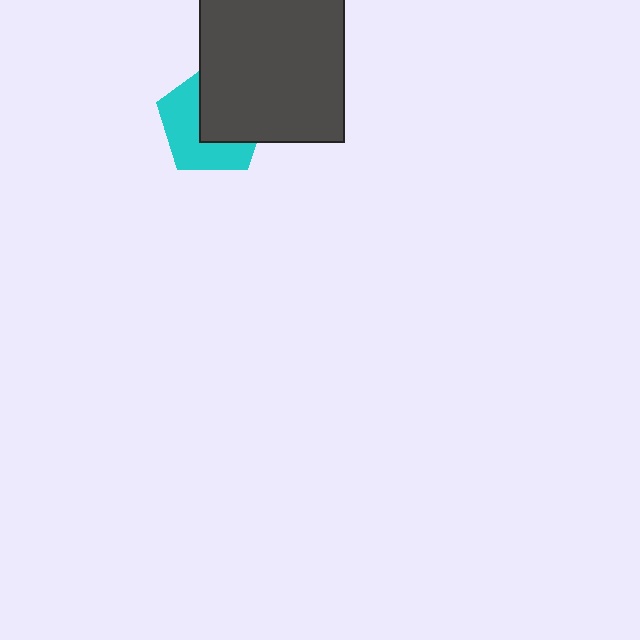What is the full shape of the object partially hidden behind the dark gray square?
The partially hidden object is a cyan pentagon.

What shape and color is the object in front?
The object in front is a dark gray square.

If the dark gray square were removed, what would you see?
You would see the complete cyan pentagon.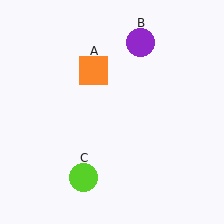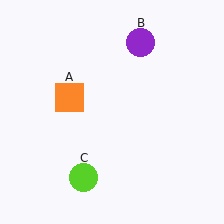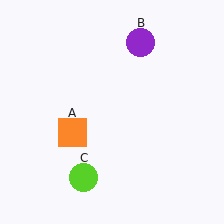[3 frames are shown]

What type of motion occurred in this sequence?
The orange square (object A) rotated counterclockwise around the center of the scene.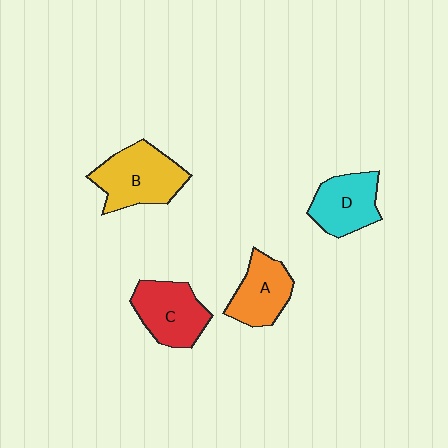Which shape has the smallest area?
Shape A (orange).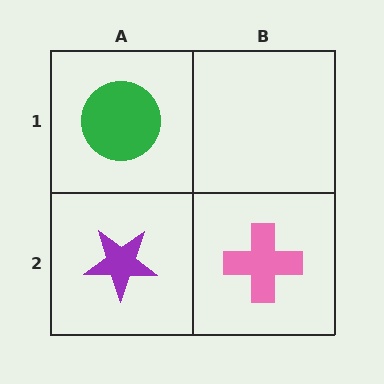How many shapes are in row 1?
1 shape.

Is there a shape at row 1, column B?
No, that cell is empty.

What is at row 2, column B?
A pink cross.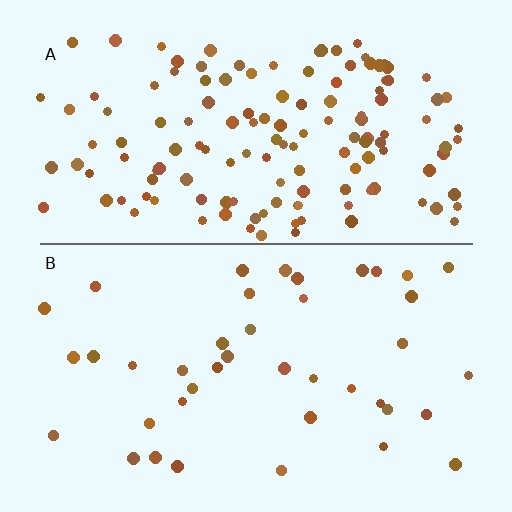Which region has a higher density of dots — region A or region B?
A (the top).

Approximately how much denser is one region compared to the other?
Approximately 3.4× — region A over region B.